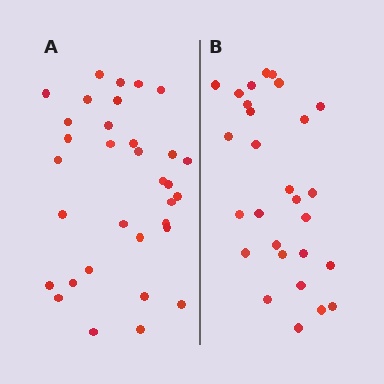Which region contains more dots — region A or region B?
Region A (the left region) has more dots.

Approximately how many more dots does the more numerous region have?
Region A has about 5 more dots than region B.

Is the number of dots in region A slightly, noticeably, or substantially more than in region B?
Region A has only slightly more — the two regions are fairly close. The ratio is roughly 1.2 to 1.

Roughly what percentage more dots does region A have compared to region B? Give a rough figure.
About 20% more.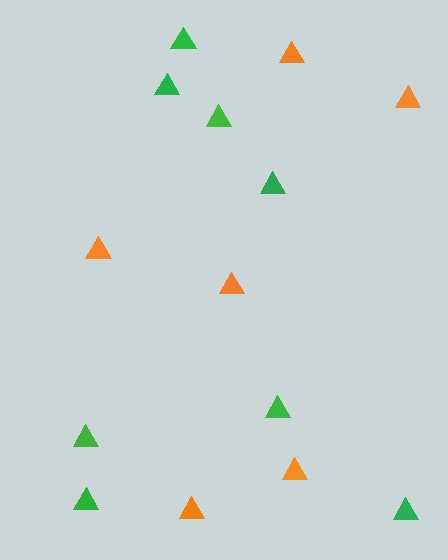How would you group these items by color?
There are 2 groups: one group of green triangles (8) and one group of orange triangles (6).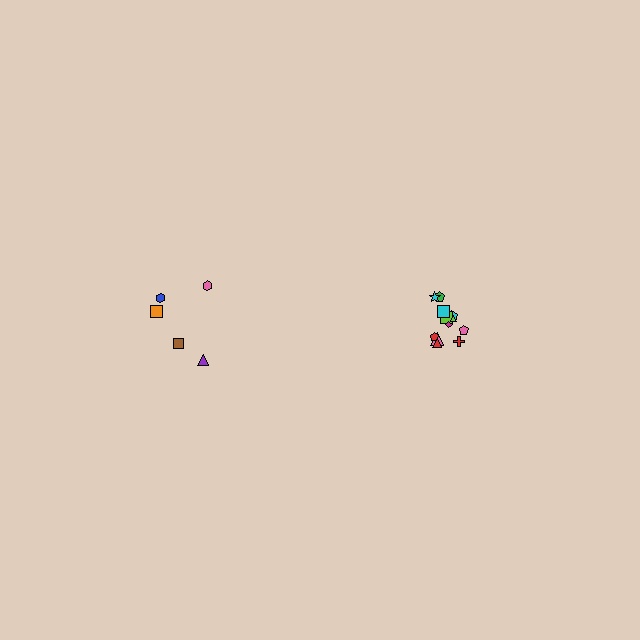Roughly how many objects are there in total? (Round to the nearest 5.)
Roughly 15 objects in total.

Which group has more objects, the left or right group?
The right group.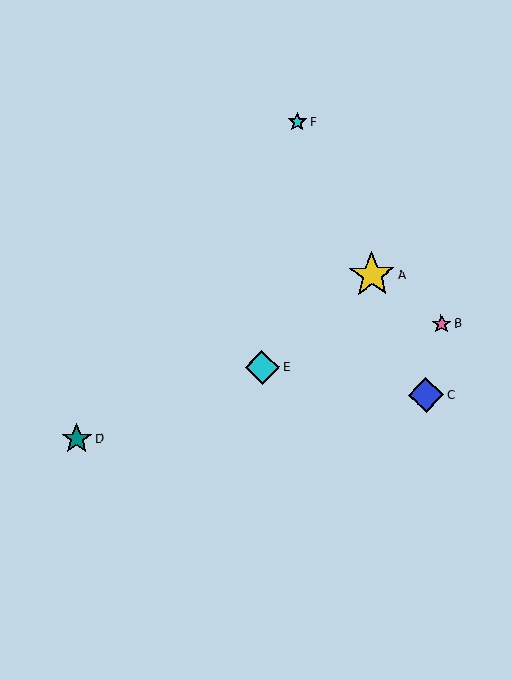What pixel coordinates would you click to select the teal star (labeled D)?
Click at (77, 439) to select the teal star D.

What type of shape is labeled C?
Shape C is a blue diamond.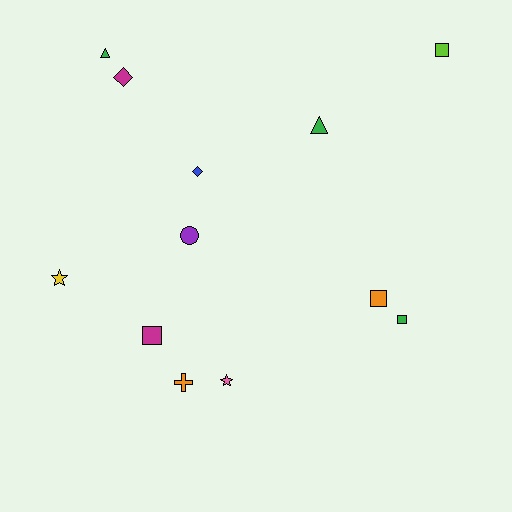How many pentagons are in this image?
There are no pentagons.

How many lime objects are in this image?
There is 1 lime object.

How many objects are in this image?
There are 12 objects.